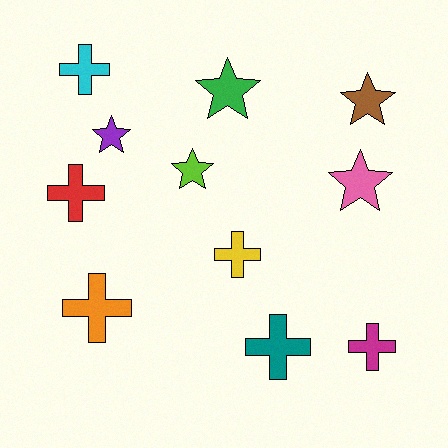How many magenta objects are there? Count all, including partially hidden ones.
There is 1 magenta object.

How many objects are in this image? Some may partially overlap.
There are 11 objects.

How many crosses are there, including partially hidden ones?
There are 6 crosses.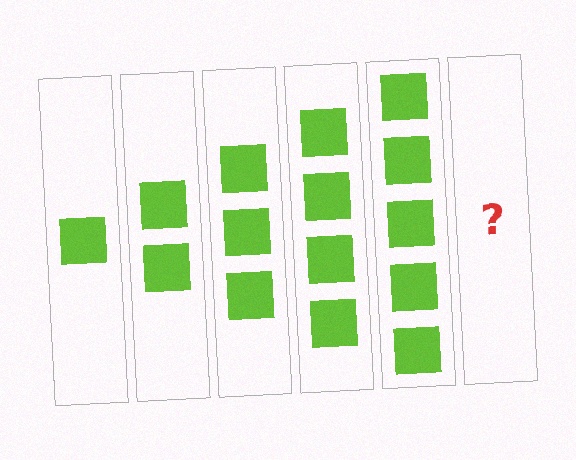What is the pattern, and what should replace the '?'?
The pattern is that each step adds one more square. The '?' should be 6 squares.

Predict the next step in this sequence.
The next step is 6 squares.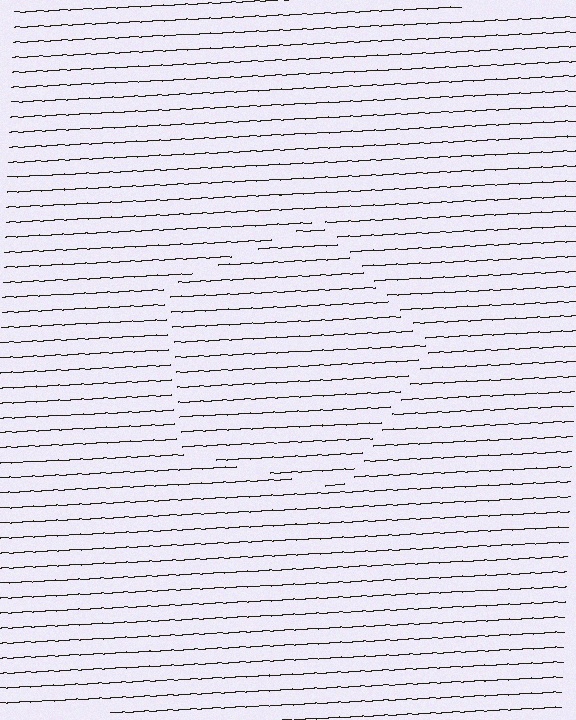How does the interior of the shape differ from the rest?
The interior of the shape contains the same grating, shifted by half a period — the contour is defined by the phase discontinuity where line-ends from the inner and outer gratings abut.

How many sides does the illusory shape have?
5 sides — the line-ends trace a pentagon.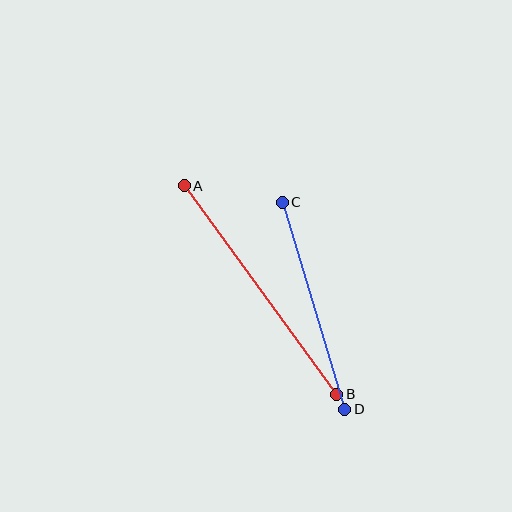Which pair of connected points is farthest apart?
Points A and B are farthest apart.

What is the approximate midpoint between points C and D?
The midpoint is at approximately (313, 306) pixels.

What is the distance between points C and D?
The distance is approximately 216 pixels.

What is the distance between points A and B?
The distance is approximately 258 pixels.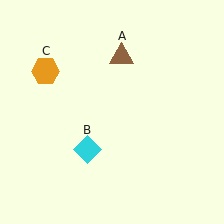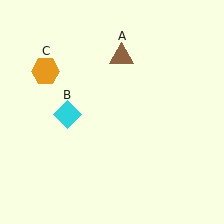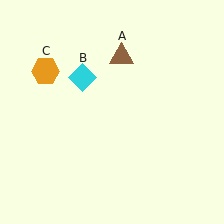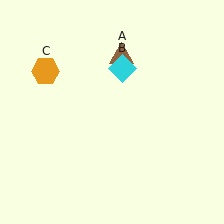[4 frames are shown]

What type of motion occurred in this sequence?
The cyan diamond (object B) rotated clockwise around the center of the scene.